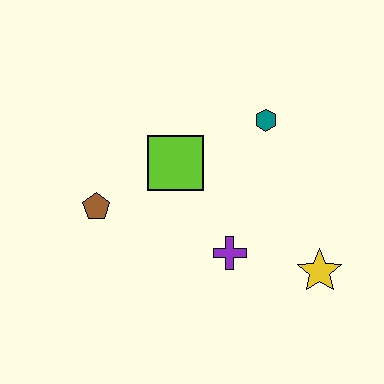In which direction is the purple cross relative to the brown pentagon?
The purple cross is to the right of the brown pentagon.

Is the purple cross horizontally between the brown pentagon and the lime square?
No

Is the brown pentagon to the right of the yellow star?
No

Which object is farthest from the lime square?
The yellow star is farthest from the lime square.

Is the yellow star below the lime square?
Yes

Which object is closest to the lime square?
The brown pentagon is closest to the lime square.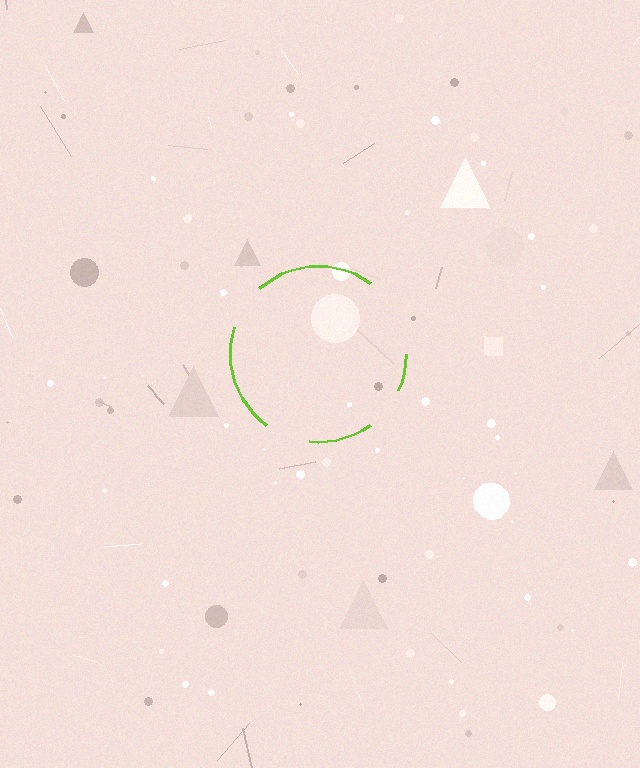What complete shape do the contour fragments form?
The contour fragments form a circle.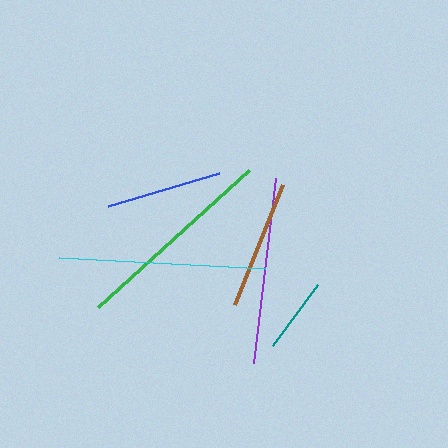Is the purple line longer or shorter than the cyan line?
The cyan line is longer than the purple line.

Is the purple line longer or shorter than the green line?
The green line is longer than the purple line.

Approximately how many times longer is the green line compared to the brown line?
The green line is approximately 1.6 times the length of the brown line.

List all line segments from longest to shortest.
From longest to shortest: cyan, green, purple, brown, blue, teal.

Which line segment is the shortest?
The teal line is the shortest at approximately 76 pixels.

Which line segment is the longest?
The cyan line is the longest at approximately 206 pixels.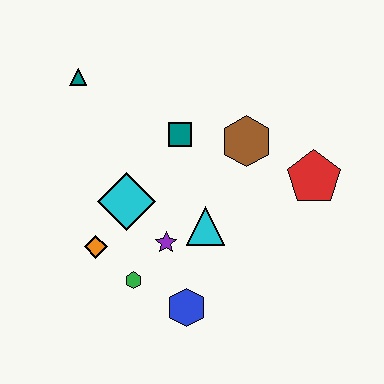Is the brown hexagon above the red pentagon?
Yes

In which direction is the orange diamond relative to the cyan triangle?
The orange diamond is to the left of the cyan triangle.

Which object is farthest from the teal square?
The blue hexagon is farthest from the teal square.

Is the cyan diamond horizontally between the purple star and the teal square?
No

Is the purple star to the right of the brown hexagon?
No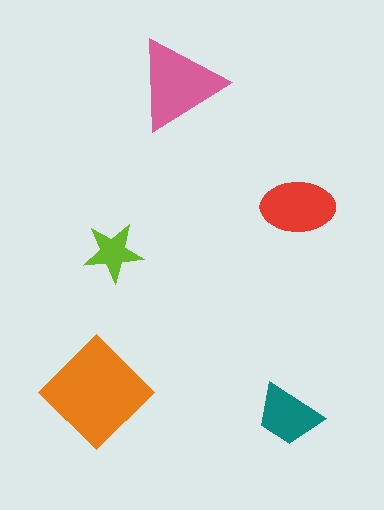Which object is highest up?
The pink triangle is topmost.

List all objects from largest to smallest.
The orange diamond, the pink triangle, the red ellipse, the teal trapezoid, the lime star.